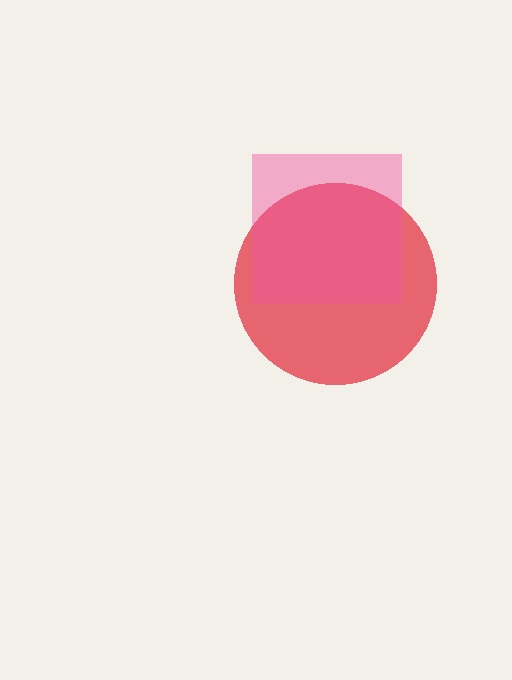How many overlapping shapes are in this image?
There are 2 overlapping shapes in the image.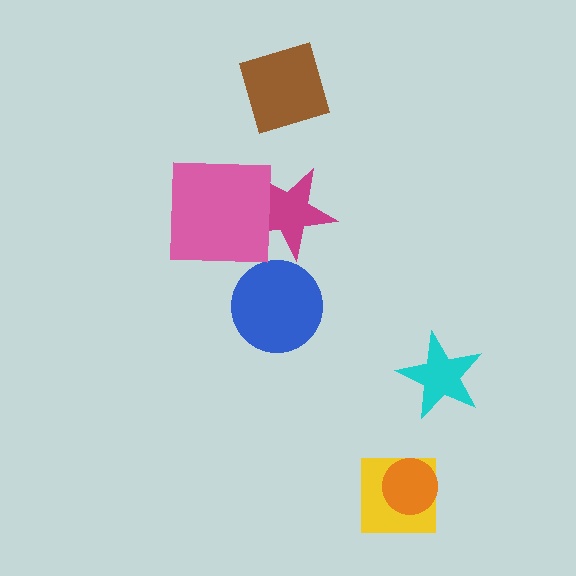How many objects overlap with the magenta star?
1 object overlaps with the magenta star.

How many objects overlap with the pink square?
1 object overlaps with the pink square.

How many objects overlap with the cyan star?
0 objects overlap with the cyan star.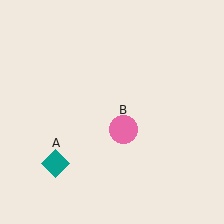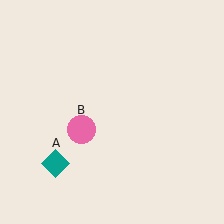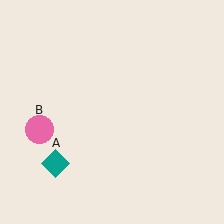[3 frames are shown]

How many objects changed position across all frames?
1 object changed position: pink circle (object B).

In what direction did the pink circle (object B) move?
The pink circle (object B) moved left.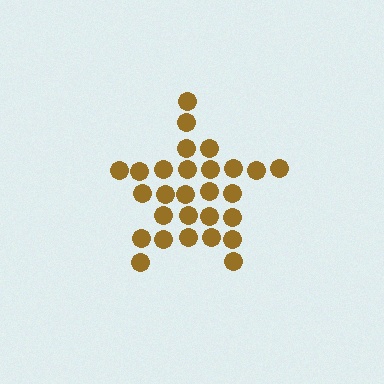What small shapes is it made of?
It is made of small circles.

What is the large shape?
The large shape is a star.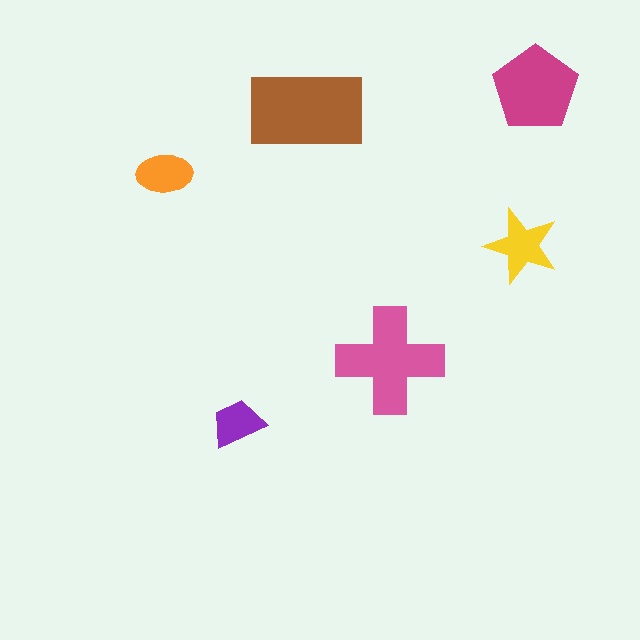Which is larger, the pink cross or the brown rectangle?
The brown rectangle.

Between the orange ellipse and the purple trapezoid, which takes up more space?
The orange ellipse.